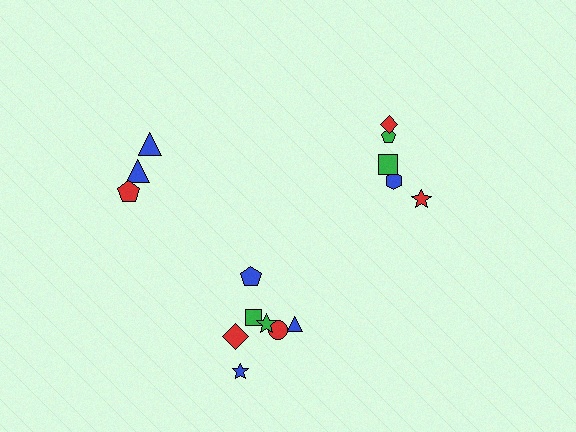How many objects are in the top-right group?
There are 5 objects.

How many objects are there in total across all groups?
There are 15 objects.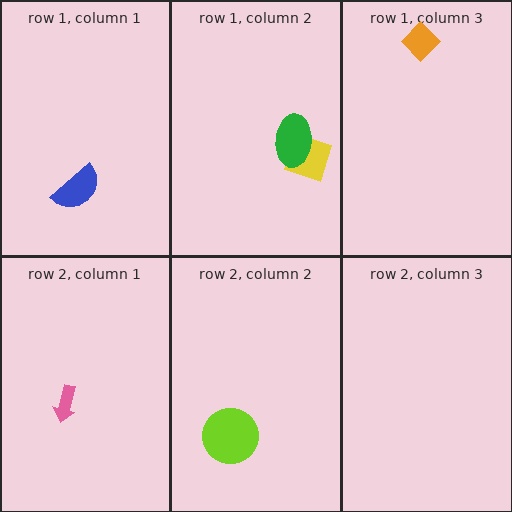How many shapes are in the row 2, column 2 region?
1.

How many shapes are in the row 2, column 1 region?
1.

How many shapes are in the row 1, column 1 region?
1.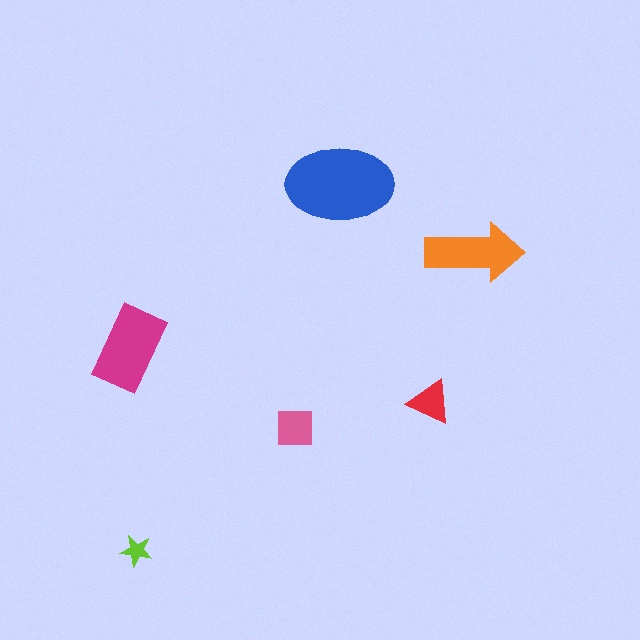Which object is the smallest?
The lime star.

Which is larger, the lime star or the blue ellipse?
The blue ellipse.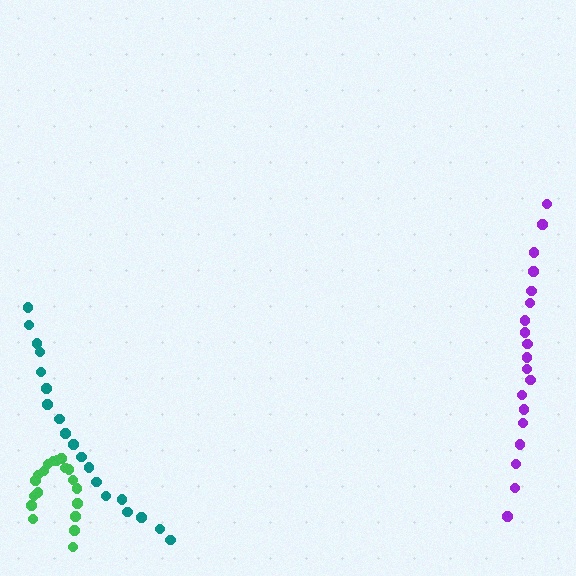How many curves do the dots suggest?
There are 3 distinct paths.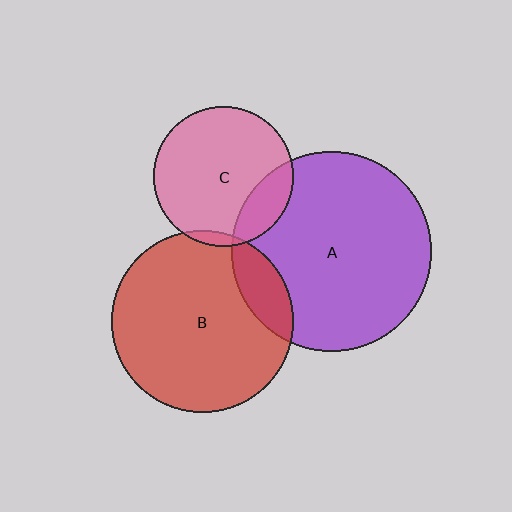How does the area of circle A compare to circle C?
Approximately 2.1 times.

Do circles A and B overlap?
Yes.